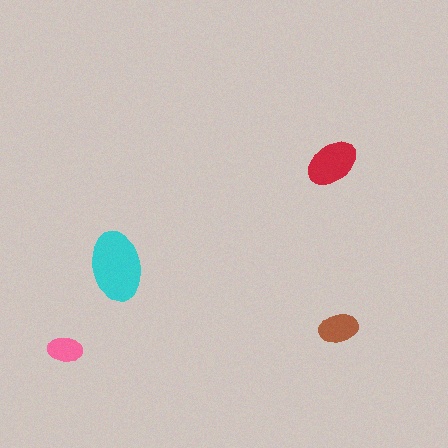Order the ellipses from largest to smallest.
the cyan one, the red one, the brown one, the pink one.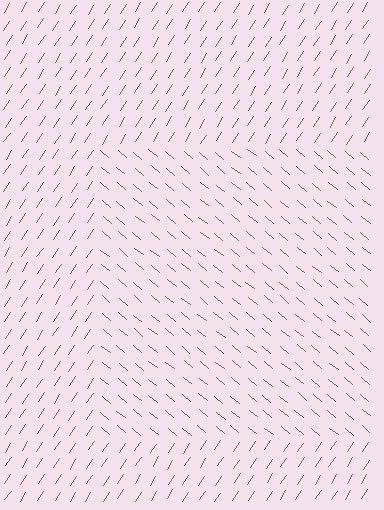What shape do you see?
I see a rectangle.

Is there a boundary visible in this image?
Yes, there is a texture boundary formed by a change in line orientation.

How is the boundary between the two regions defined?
The boundary is defined purely by a change in line orientation (approximately 84 degrees difference). All lines are the same color and thickness.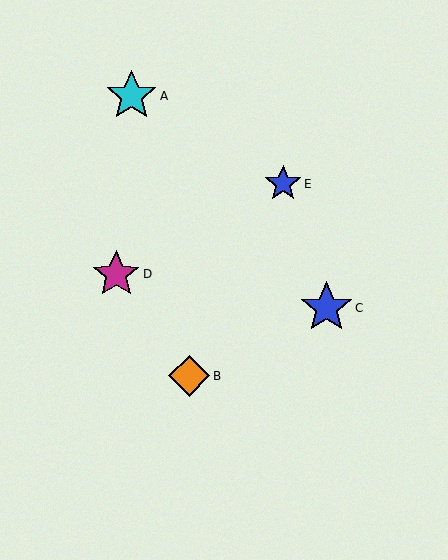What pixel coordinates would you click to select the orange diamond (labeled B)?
Click at (189, 376) to select the orange diamond B.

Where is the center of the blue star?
The center of the blue star is at (326, 308).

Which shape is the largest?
The blue star (labeled C) is the largest.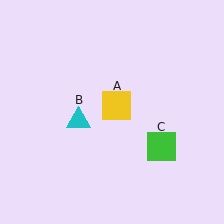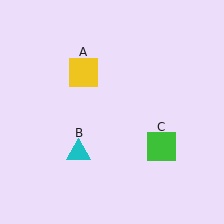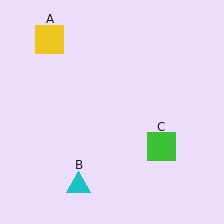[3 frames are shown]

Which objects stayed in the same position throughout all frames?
Green square (object C) remained stationary.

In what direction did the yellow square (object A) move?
The yellow square (object A) moved up and to the left.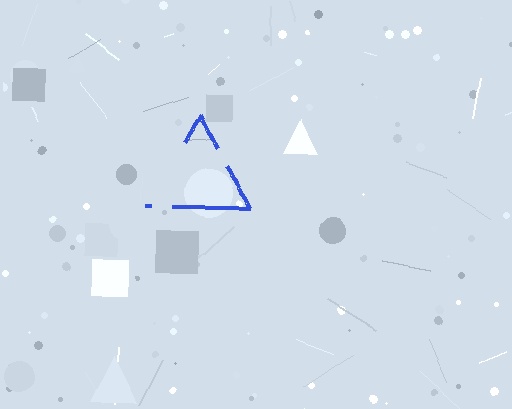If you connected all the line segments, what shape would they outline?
They would outline a triangle.